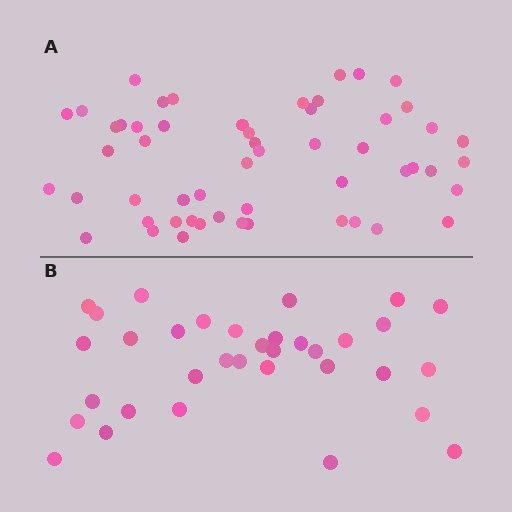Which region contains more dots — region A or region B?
Region A (the top region) has more dots.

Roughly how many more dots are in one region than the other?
Region A has approximately 20 more dots than region B.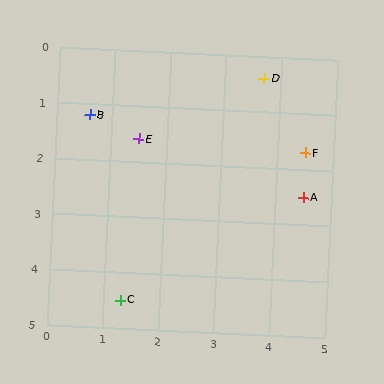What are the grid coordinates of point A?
Point A is at approximately (4.5, 2.5).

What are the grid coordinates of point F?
Point F is at approximately (4.5, 1.7).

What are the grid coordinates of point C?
Point C is at approximately (1.3, 4.5).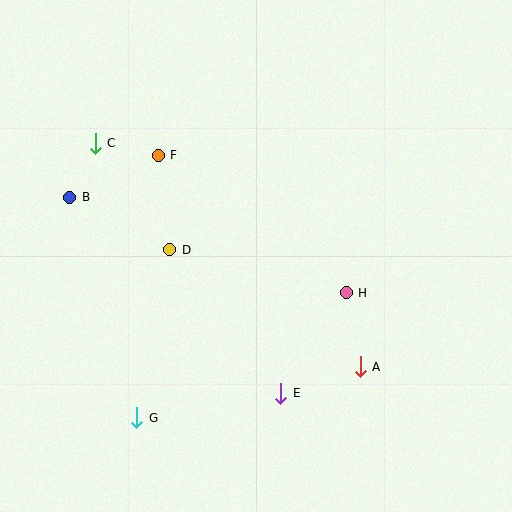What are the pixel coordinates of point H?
Point H is at (346, 293).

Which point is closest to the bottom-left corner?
Point G is closest to the bottom-left corner.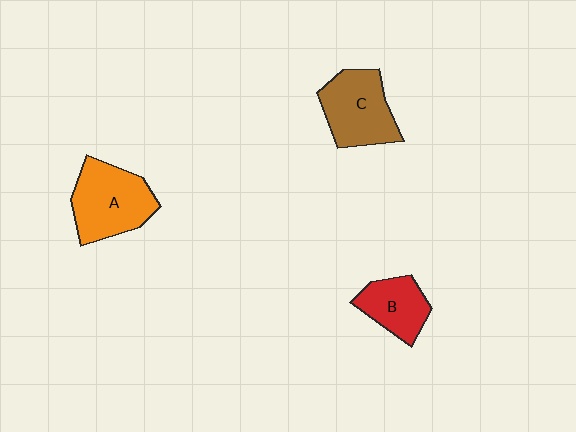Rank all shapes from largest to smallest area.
From largest to smallest: A (orange), C (brown), B (red).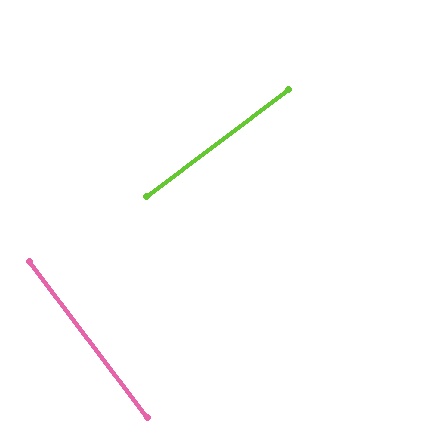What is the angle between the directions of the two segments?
Approximately 90 degrees.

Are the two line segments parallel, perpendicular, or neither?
Perpendicular — they meet at approximately 90°.